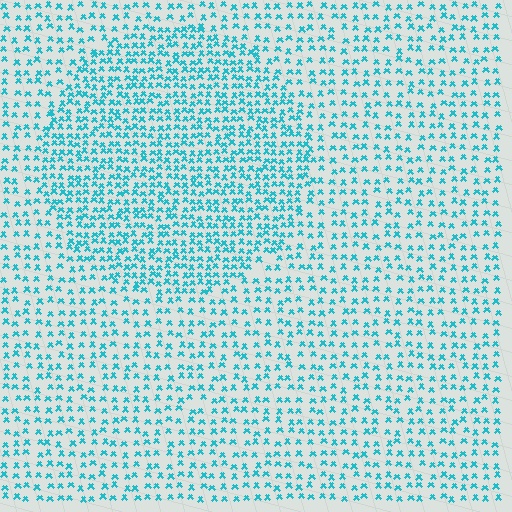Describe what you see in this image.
The image contains small cyan elements arranged at two different densities. A circle-shaped region is visible where the elements are more densely packed than the surrounding area.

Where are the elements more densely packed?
The elements are more densely packed inside the circle boundary.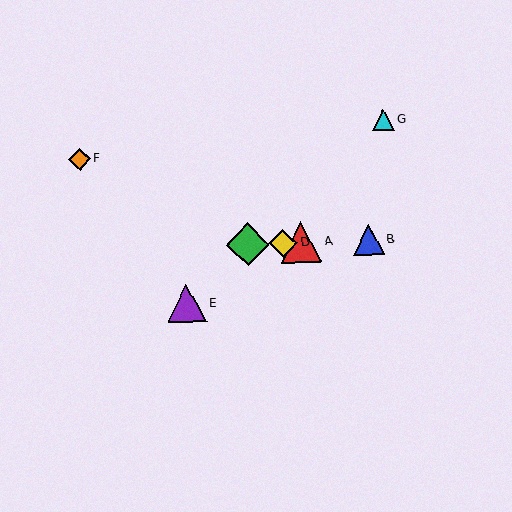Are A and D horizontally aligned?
Yes, both are at y≈242.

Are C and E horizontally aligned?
No, C is at y≈244 and E is at y≈303.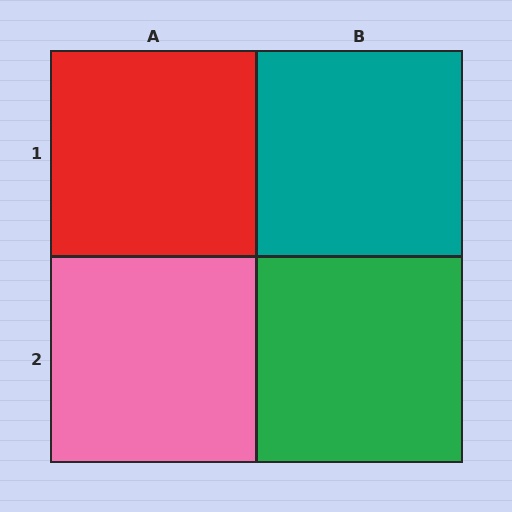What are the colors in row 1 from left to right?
Red, teal.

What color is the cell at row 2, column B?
Green.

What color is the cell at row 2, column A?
Pink.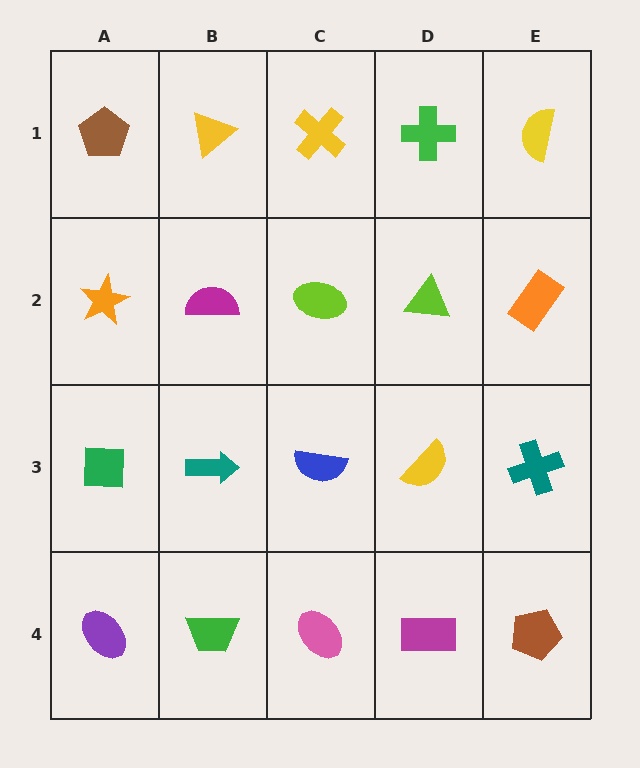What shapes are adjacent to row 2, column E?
A yellow semicircle (row 1, column E), a teal cross (row 3, column E), a lime triangle (row 2, column D).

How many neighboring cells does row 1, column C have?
3.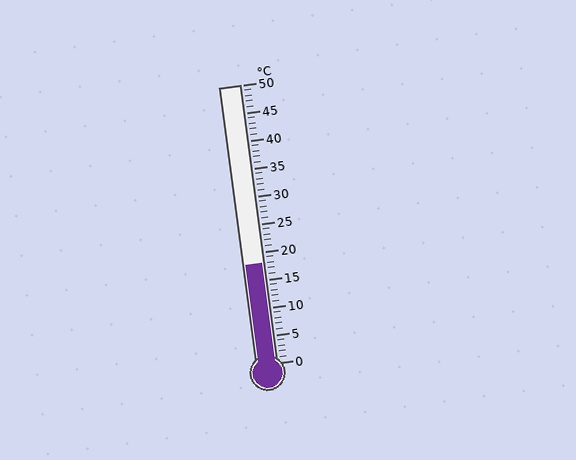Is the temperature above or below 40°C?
The temperature is below 40°C.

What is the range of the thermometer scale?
The thermometer scale ranges from 0°C to 50°C.